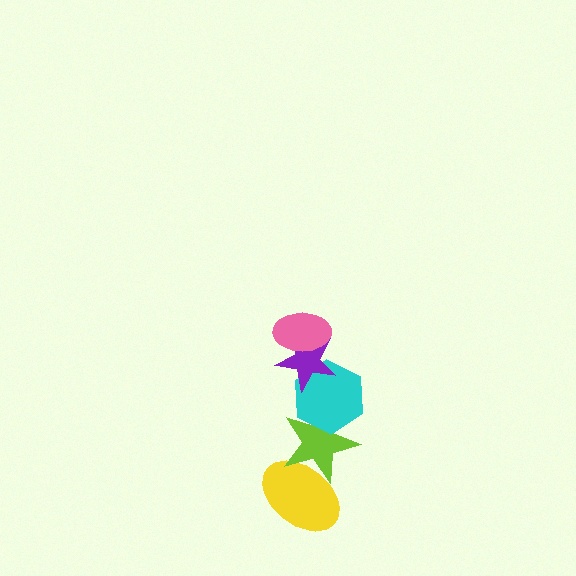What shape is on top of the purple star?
The pink ellipse is on top of the purple star.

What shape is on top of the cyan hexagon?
The purple star is on top of the cyan hexagon.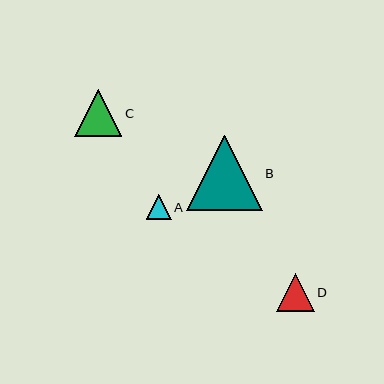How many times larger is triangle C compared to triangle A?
Triangle C is approximately 1.9 times the size of triangle A.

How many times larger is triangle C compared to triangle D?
Triangle C is approximately 1.3 times the size of triangle D.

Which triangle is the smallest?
Triangle A is the smallest with a size of approximately 25 pixels.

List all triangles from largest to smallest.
From largest to smallest: B, C, D, A.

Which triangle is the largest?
Triangle B is the largest with a size of approximately 76 pixels.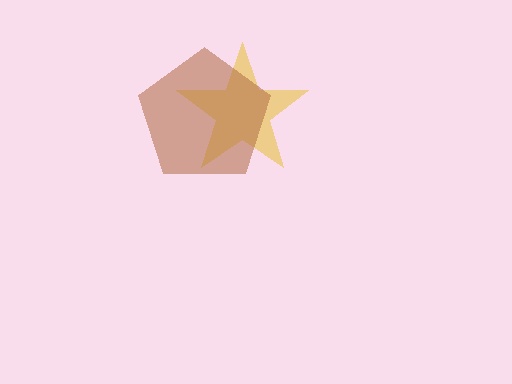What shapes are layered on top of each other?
The layered shapes are: a yellow star, a brown pentagon.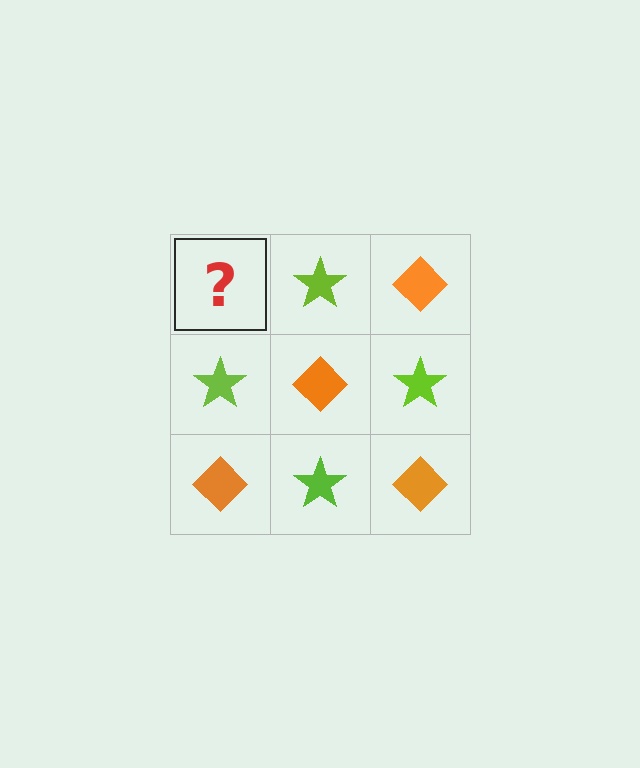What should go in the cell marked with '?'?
The missing cell should contain an orange diamond.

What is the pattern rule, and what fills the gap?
The rule is that it alternates orange diamond and lime star in a checkerboard pattern. The gap should be filled with an orange diamond.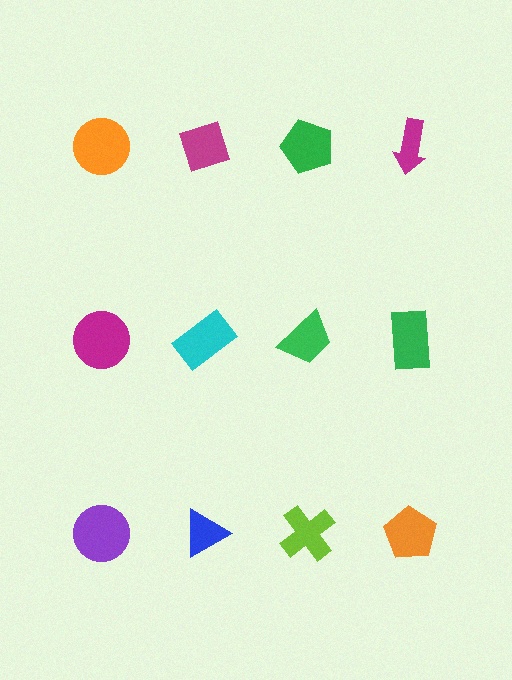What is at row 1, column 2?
A magenta diamond.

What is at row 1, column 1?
An orange circle.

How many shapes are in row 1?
4 shapes.